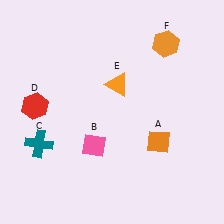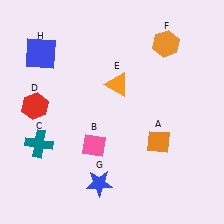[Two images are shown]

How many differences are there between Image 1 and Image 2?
There are 2 differences between the two images.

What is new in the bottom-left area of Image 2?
A blue star (G) was added in the bottom-left area of Image 2.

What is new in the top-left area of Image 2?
A blue square (H) was added in the top-left area of Image 2.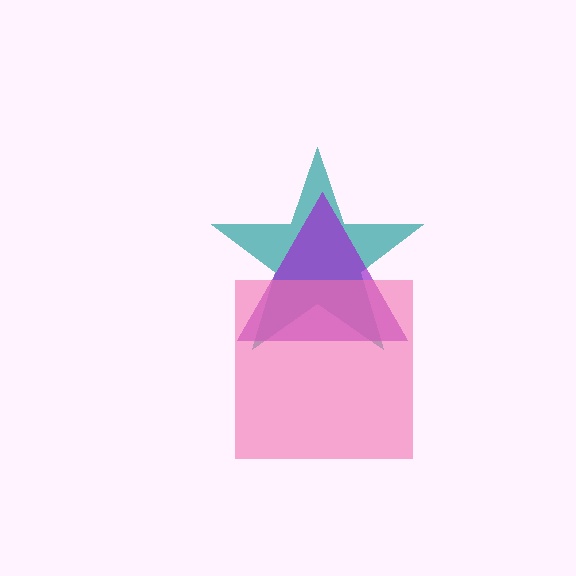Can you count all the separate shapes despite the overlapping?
Yes, there are 3 separate shapes.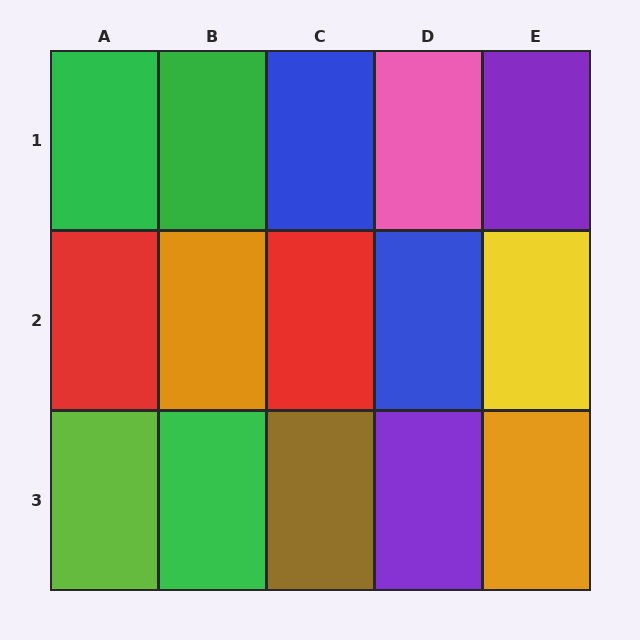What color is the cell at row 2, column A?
Red.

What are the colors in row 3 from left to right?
Lime, green, brown, purple, orange.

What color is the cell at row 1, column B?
Green.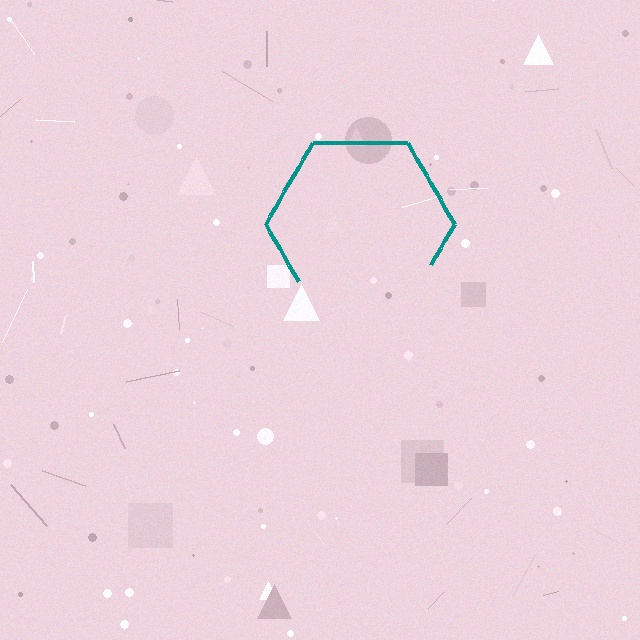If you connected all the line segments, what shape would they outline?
They would outline a hexagon.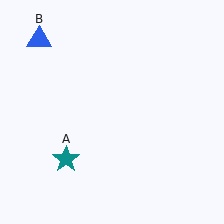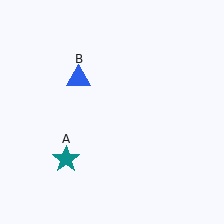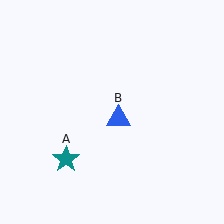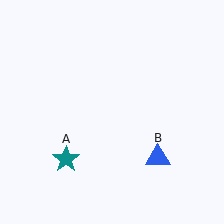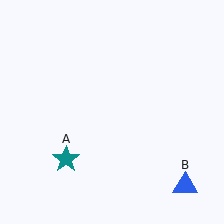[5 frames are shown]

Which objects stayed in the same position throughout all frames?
Teal star (object A) remained stationary.